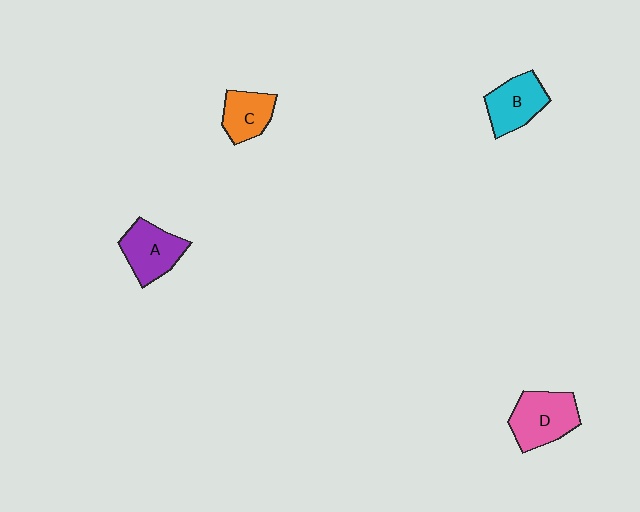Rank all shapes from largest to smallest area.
From largest to smallest: D (pink), A (purple), B (cyan), C (orange).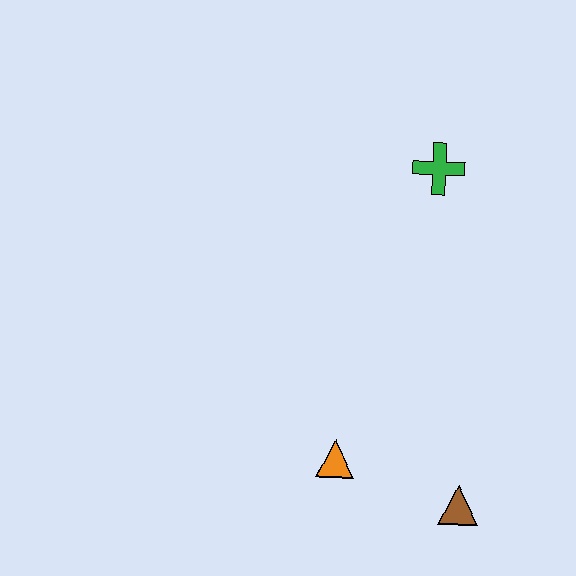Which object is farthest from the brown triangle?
The green cross is farthest from the brown triangle.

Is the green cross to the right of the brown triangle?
No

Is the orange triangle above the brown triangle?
Yes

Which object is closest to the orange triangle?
The brown triangle is closest to the orange triangle.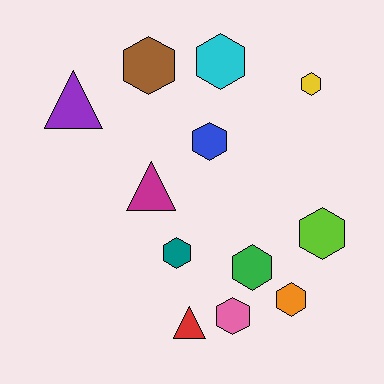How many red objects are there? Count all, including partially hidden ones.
There is 1 red object.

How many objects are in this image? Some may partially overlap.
There are 12 objects.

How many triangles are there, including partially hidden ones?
There are 3 triangles.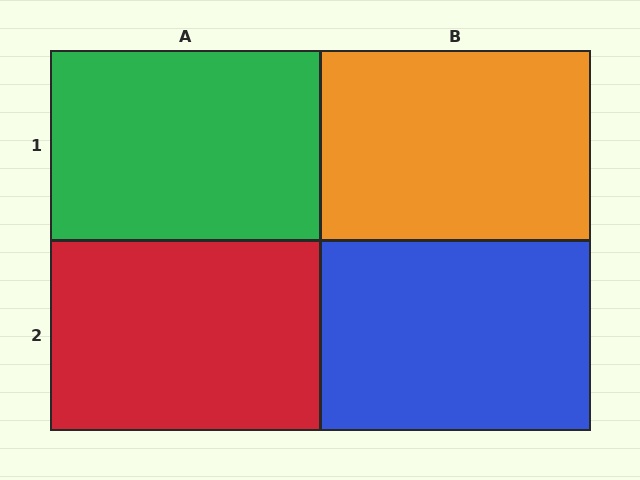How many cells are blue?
1 cell is blue.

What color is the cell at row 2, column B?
Blue.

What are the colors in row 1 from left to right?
Green, orange.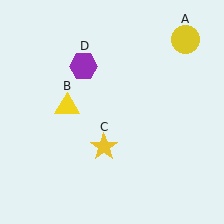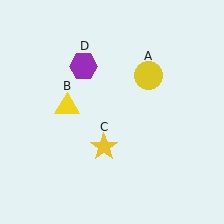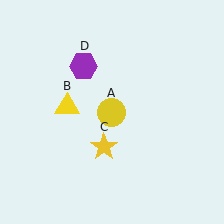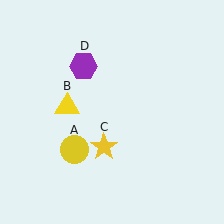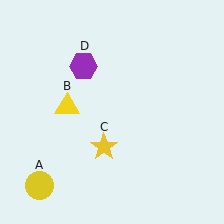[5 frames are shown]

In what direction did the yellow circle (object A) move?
The yellow circle (object A) moved down and to the left.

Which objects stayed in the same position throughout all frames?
Yellow triangle (object B) and yellow star (object C) and purple hexagon (object D) remained stationary.